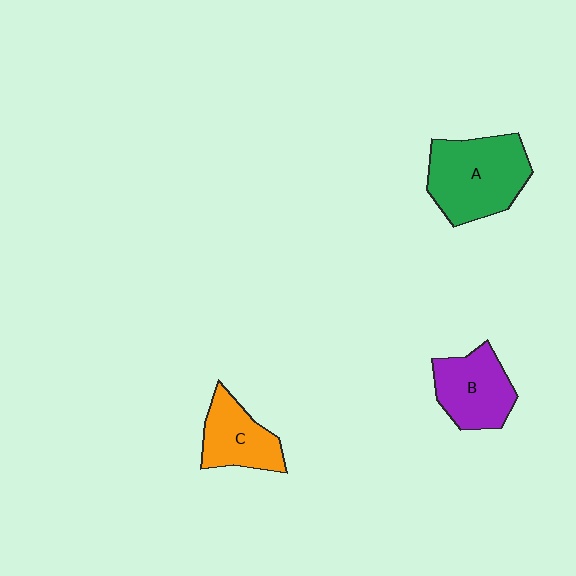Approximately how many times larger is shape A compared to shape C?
Approximately 1.6 times.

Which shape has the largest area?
Shape A (green).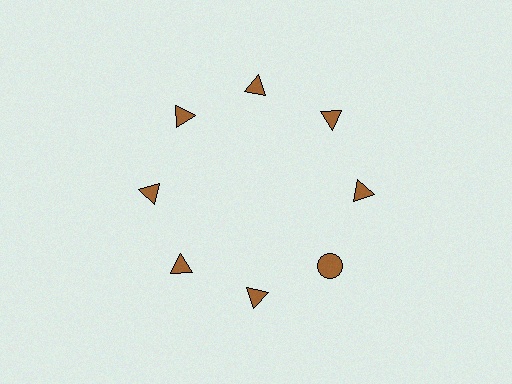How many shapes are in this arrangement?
There are 8 shapes arranged in a ring pattern.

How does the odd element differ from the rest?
It has a different shape: circle instead of triangle.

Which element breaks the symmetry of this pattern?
The brown circle at roughly the 4 o'clock position breaks the symmetry. All other shapes are brown triangles.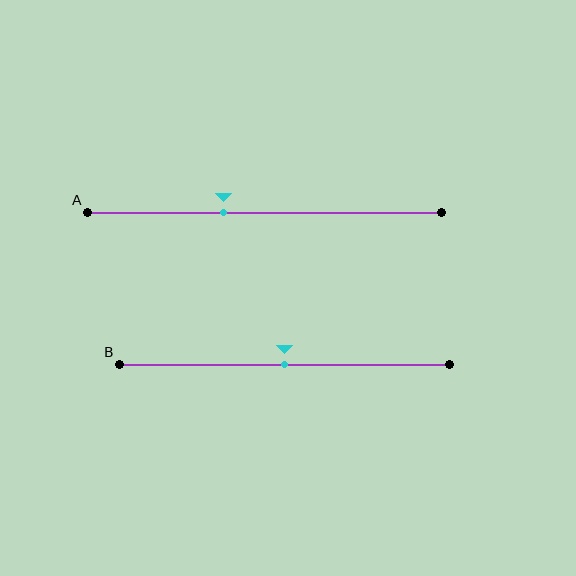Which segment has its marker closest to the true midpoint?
Segment B has its marker closest to the true midpoint.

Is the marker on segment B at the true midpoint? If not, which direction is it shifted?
Yes, the marker on segment B is at the true midpoint.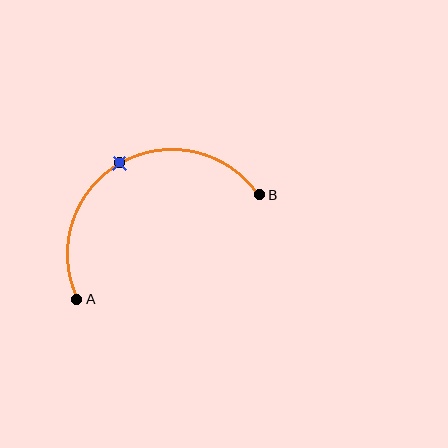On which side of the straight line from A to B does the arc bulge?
The arc bulges above the straight line connecting A and B.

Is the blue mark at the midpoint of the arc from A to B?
Yes. The blue mark lies on the arc at equal arc-length from both A and B — it is the arc midpoint.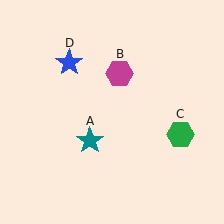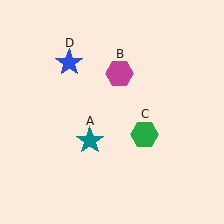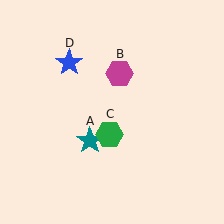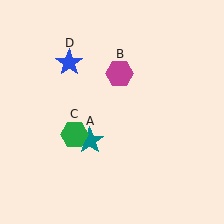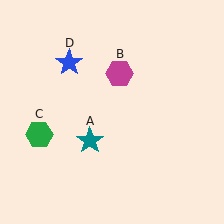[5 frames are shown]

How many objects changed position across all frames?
1 object changed position: green hexagon (object C).